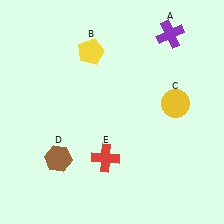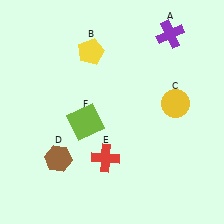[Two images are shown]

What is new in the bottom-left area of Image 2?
A lime square (F) was added in the bottom-left area of Image 2.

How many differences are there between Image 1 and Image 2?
There is 1 difference between the two images.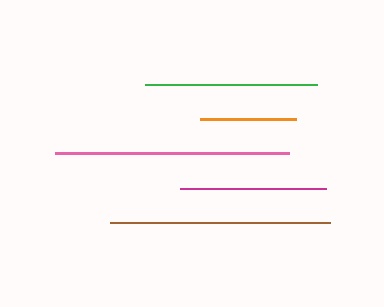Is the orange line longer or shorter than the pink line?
The pink line is longer than the orange line.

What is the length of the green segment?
The green segment is approximately 172 pixels long.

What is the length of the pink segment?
The pink segment is approximately 235 pixels long.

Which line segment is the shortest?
The orange line is the shortest at approximately 95 pixels.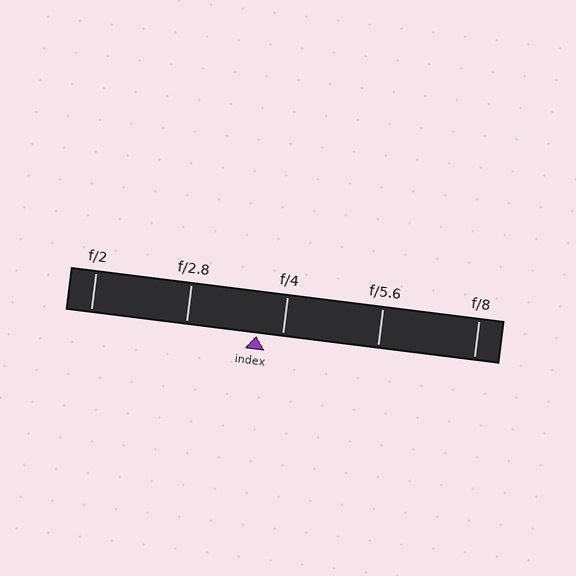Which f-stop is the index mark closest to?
The index mark is closest to f/4.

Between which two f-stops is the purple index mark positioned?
The index mark is between f/2.8 and f/4.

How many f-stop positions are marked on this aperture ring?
There are 5 f-stop positions marked.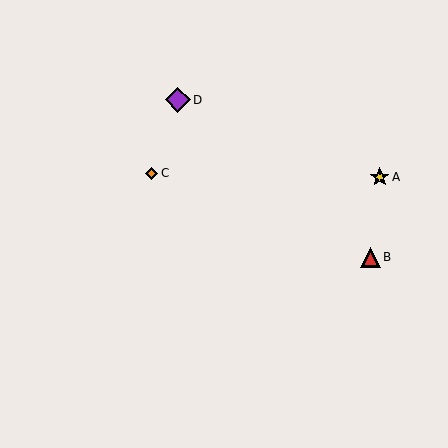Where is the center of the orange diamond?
The center of the orange diamond is at (152, 173).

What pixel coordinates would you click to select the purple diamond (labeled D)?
Click at (178, 100) to select the purple diamond D.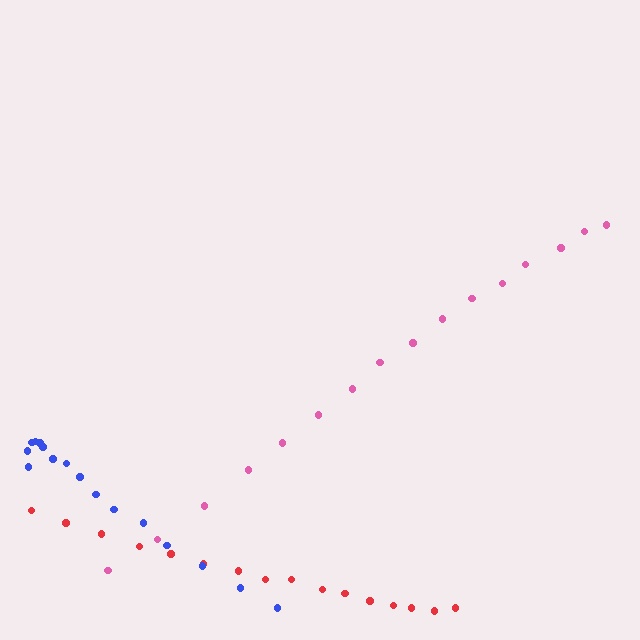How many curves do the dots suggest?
There are 3 distinct paths.